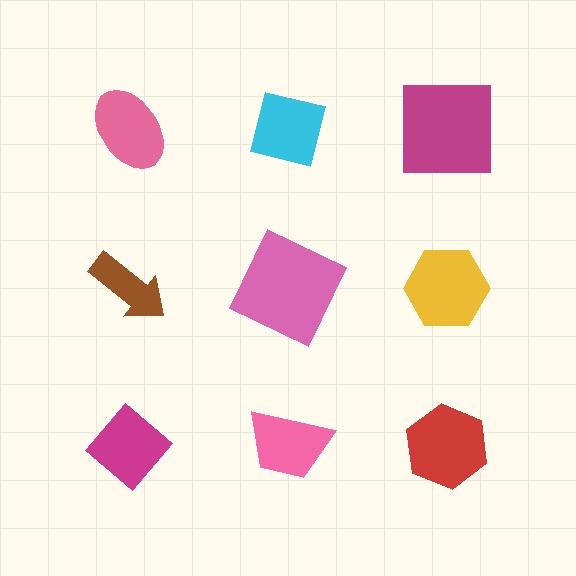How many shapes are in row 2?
3 shapes.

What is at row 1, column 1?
A pink ellipse.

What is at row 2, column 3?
A yellow hexagon.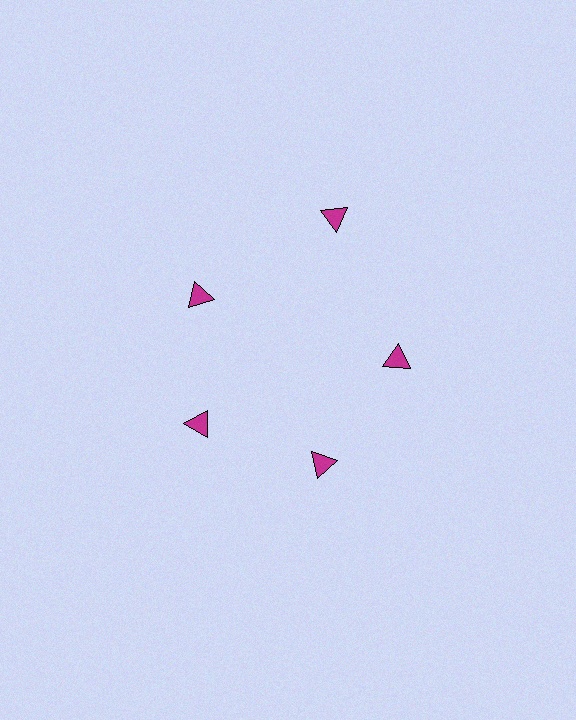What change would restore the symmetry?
The symmetry would be restored by moving it inward, back onto the ring so that all 5 triangles sit at equal angles and equal distance from the center.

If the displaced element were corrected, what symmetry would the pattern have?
It would have 5-fold rotational symmetry — the pattern would map onto itself every 72 degrees.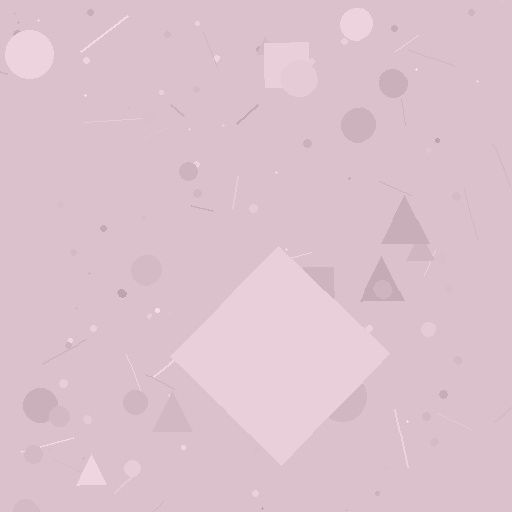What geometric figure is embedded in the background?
A diamond is embedded in the background.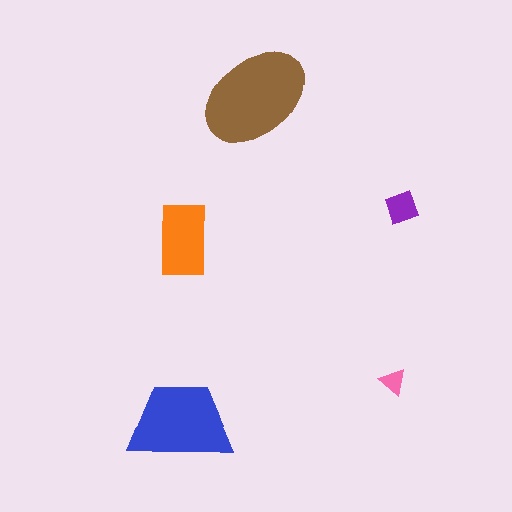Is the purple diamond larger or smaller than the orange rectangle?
Smaller.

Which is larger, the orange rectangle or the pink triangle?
The orange rectangle.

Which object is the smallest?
The pink triangle.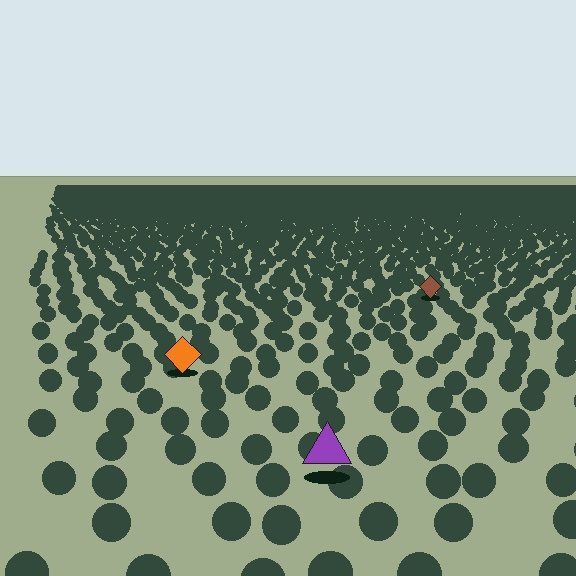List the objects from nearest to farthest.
From nearest to farthest: the purple triangle, the orange diamond, the brown diamond.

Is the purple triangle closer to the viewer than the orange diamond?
Yes. The purple triangle is closer — you can tell from the texture gradient: the ground texture is coarser near it.